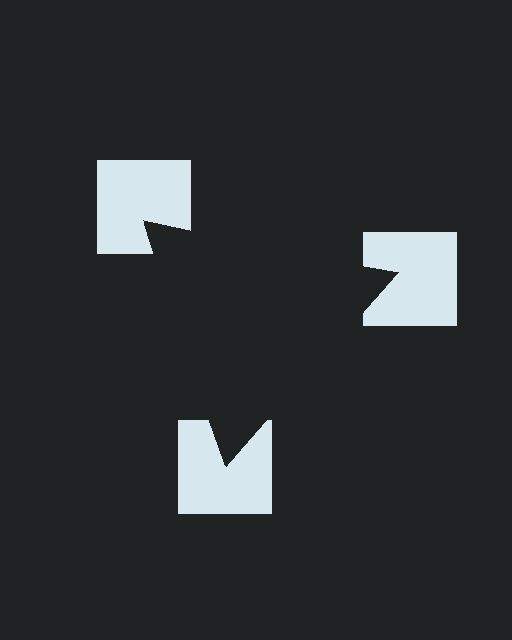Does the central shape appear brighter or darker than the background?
It typically appears slightly darker than the background, even though no actual brightness change is drawn.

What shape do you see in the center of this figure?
An illusory triangle — its edges are inferred from the aligned wedge cuts in the notched squares, not physically drawn.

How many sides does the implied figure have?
3 sides.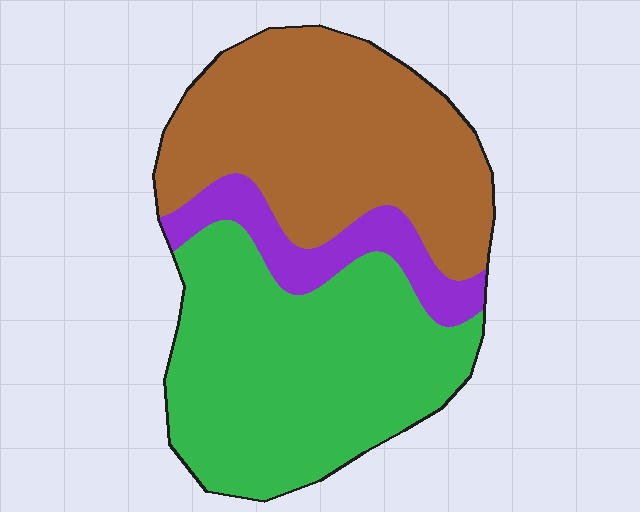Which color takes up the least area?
Purple, at roughly 10%.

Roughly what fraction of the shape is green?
Green covers about 45% of the shape.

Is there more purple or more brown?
Brown.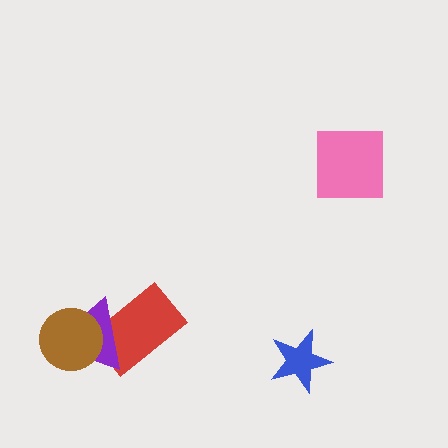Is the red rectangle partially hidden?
Yes, it is partially covered by another shape.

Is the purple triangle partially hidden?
Yes, it is partially covered by another shape.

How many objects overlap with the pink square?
0 objects overlap with the pink square.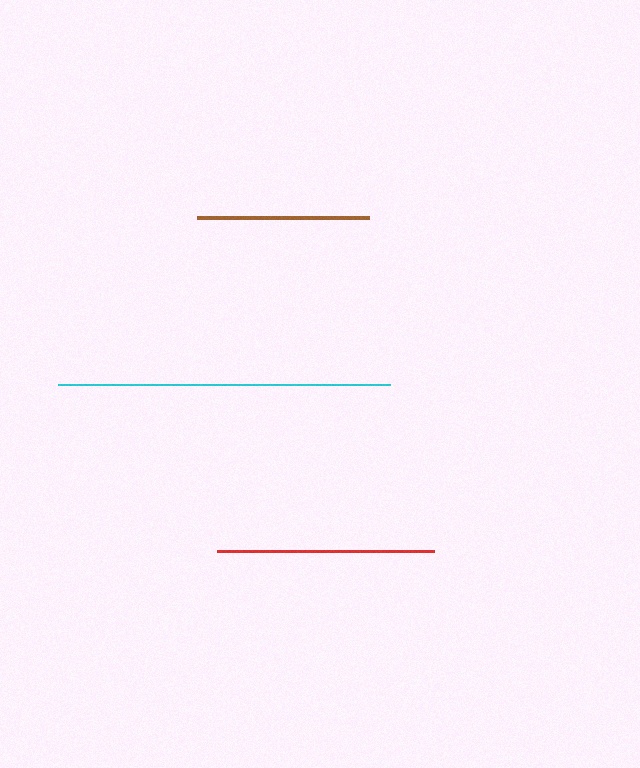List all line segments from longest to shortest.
From longest to shortest: cyan, red, brown.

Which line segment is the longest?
The cyan line is the longest at approximately 331 pixels.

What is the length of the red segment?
The red segment is approximately 217 pixels long.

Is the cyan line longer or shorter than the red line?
The cyan line is longer than the red line.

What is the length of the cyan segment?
The cyan segment is approximately 331 pixels long.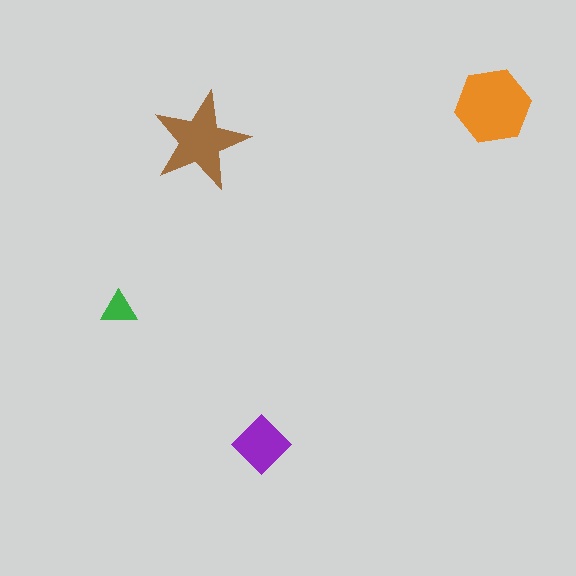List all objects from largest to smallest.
The orange hexagon, the brown star, the purple diamond, the green triangle.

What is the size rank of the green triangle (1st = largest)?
4th.